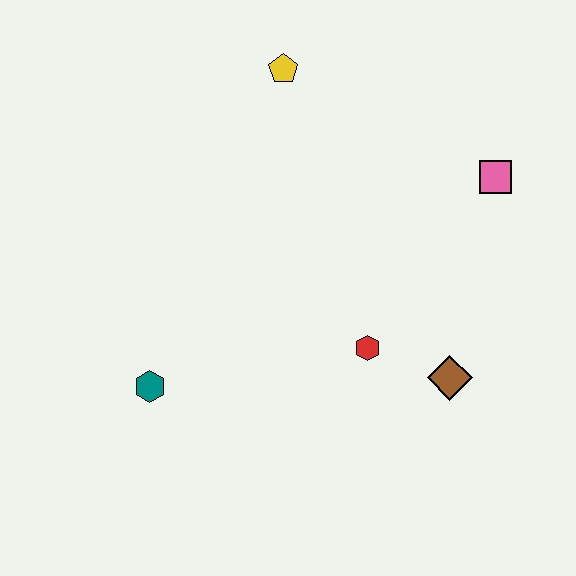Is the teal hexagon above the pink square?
No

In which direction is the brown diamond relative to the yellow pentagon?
The brown diamond is below the yellow pentagon.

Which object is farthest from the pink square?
The teal hexagon is farthest from the pink square.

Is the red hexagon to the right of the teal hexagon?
Yes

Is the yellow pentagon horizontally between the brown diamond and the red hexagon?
No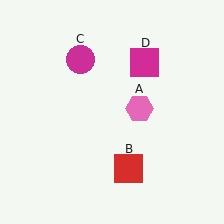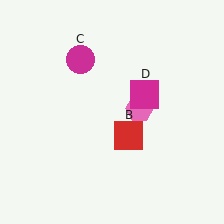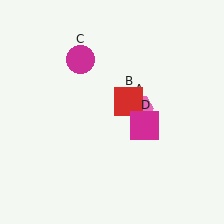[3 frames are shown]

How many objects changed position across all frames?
2 objects changed position: red square (object B), magenta square (object D).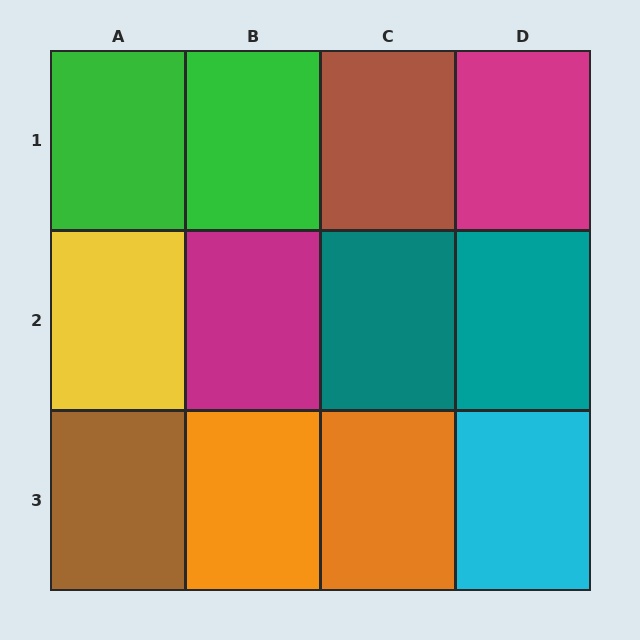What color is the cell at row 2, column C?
Teal.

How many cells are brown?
2 cells are brown.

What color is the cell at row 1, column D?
Magenta.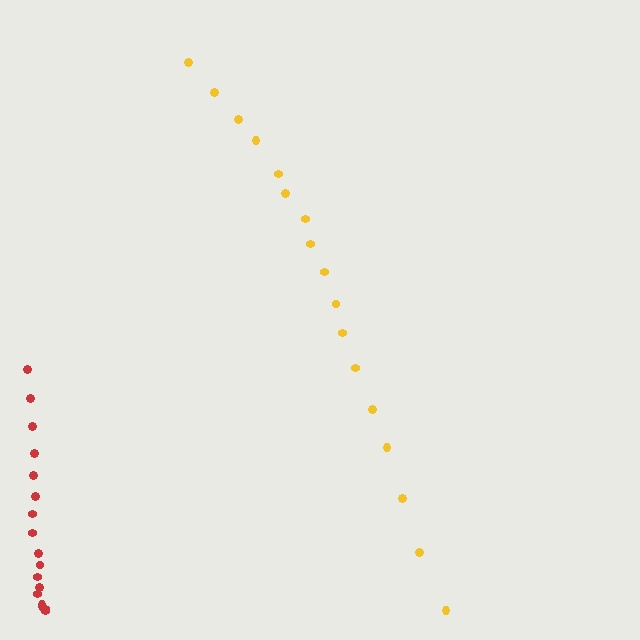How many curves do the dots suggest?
There are 2 distinct paths.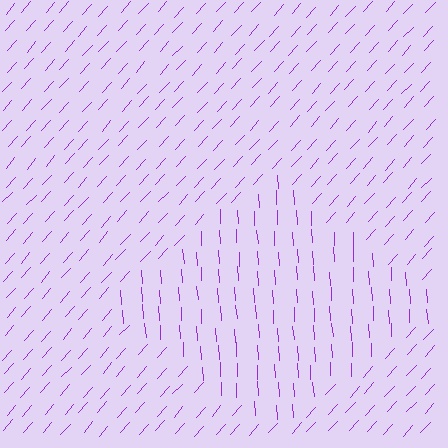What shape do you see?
I see a diamond.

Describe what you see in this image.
The image is filled with small purple line segments. A diamond region in the image has lines oriented differently from the surrounding lines, creating a visible texture boundary.